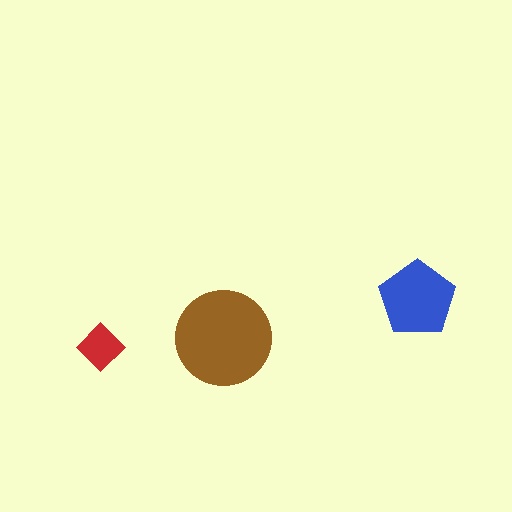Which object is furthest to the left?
The red diamond is leftmost.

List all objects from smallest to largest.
The red diamond, the blue pentagon, the brown circle.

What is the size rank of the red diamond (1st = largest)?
3rd.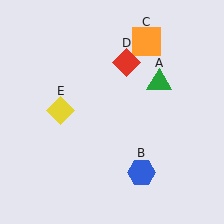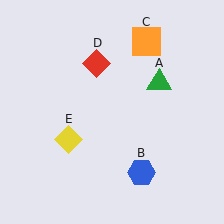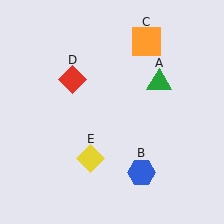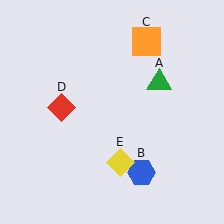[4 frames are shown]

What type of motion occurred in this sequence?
The red diamond (object D), yellow diamond (object E) rotated counterclockwise around the center of the scene.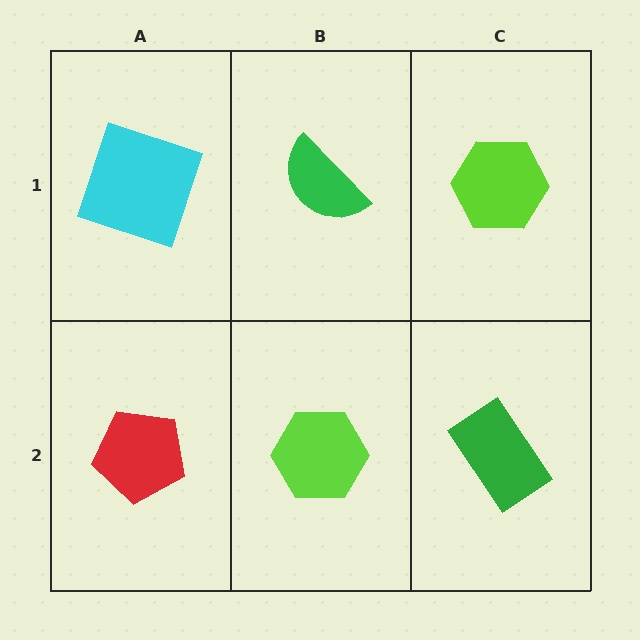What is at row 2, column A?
A red pentagon.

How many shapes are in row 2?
3 shapes.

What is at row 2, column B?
A lime hexagon.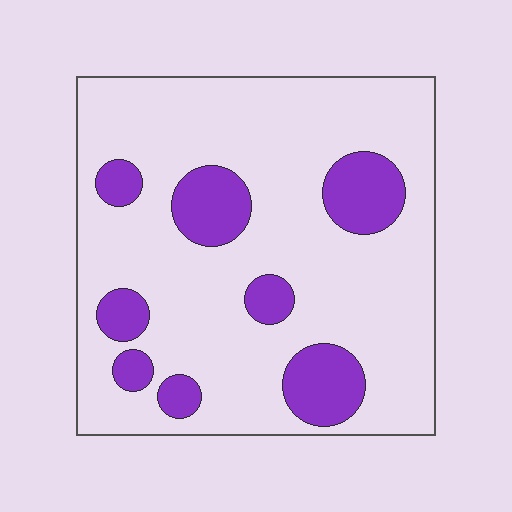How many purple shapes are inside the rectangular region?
8.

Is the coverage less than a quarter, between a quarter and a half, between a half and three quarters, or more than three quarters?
Less than a quarter.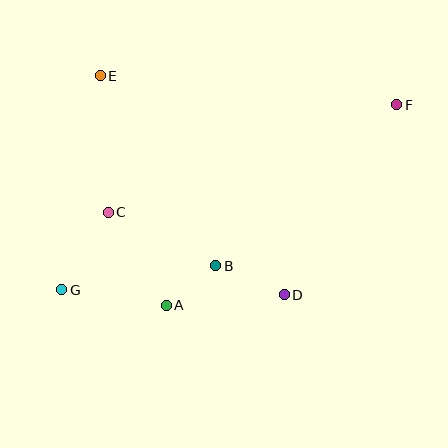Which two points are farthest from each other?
Points F and G are farthest from each other.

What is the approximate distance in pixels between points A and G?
The distance between A and G is approximately 106 pixels.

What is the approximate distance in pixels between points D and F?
The distance between D and F is approximately 221 pixels.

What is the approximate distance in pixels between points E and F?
The distance between E and F is approximately 298 pixels.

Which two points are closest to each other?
Points A and B are closest to each other.